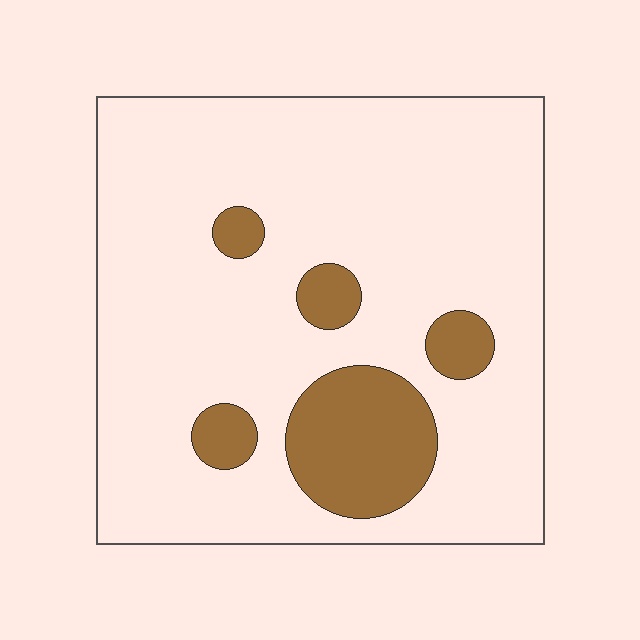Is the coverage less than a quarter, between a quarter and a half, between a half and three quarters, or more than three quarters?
Less than a quarter.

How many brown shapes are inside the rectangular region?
5.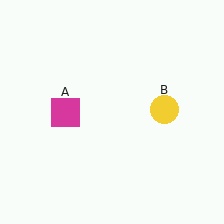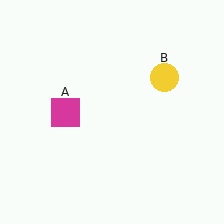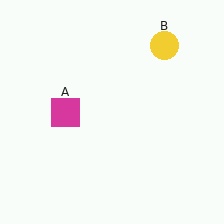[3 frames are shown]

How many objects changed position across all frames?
1 object changed position: yellow circle (object B).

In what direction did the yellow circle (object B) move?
The yellow circle (object B) moved up.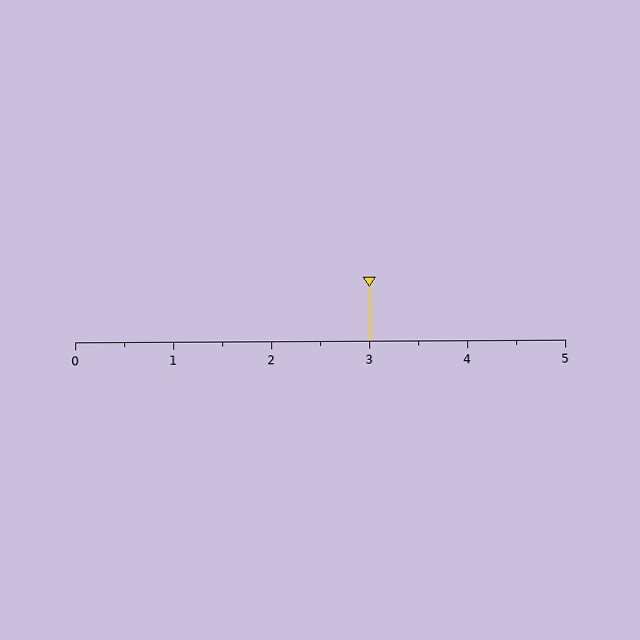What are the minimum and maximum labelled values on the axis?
The axis runs from 0 to 5.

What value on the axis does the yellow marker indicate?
The marker indicates approximately 3.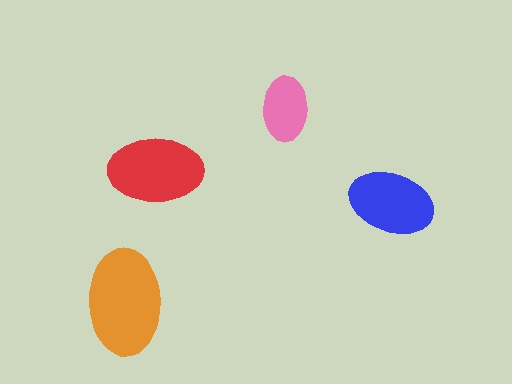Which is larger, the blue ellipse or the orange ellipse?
The orange one.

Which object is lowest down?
The orange ellipse is bottommost.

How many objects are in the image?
There are 4 objects in the image.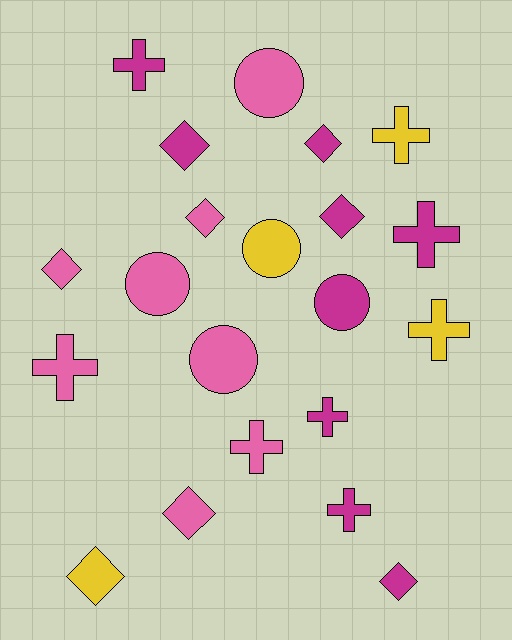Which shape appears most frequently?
Diamond, with 8 objects.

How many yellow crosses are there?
There are 2 yellow crosses.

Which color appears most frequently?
Magenta, with 9 objects.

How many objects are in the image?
There are 21 objects.